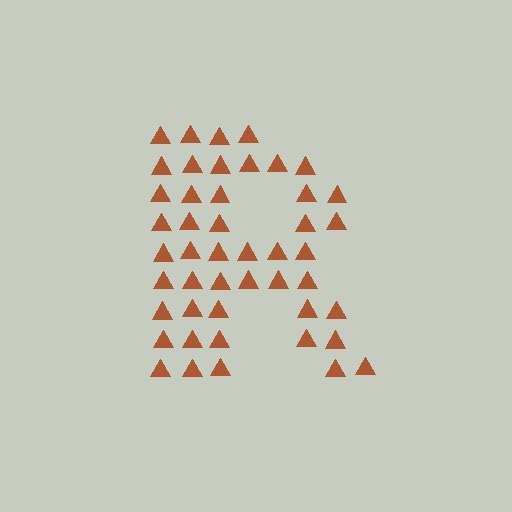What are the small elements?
The small elements are triangles.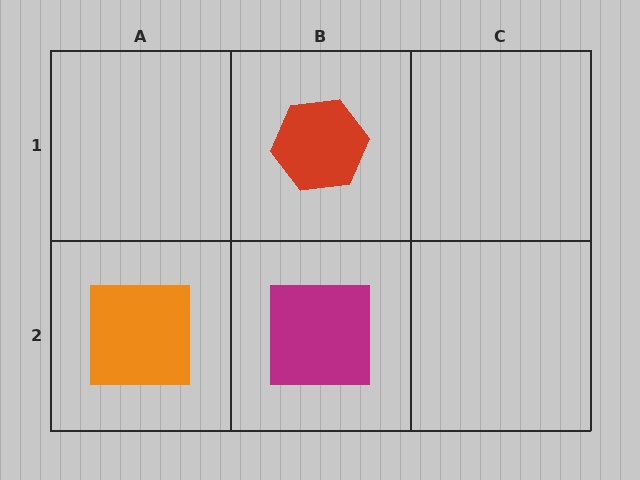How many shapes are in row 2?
2 shapes.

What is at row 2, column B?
A magenta square.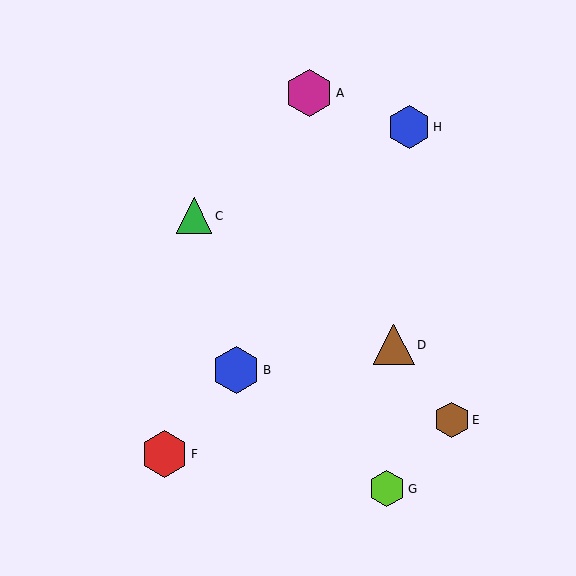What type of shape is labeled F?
Shape F is a red hexagon.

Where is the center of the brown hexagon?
The center of the brown hexagon is at (452, 420).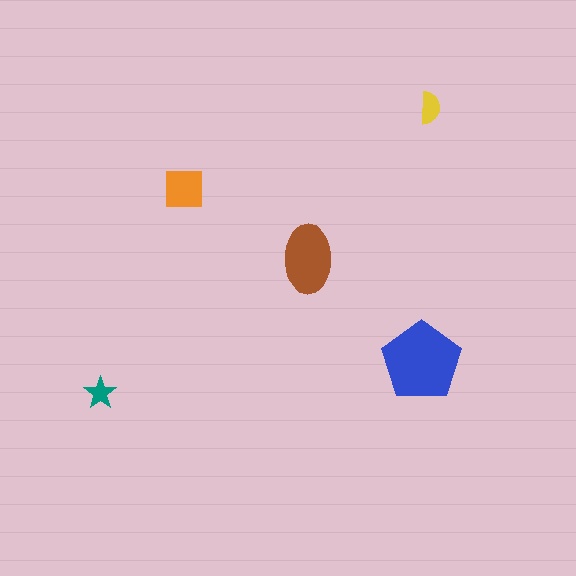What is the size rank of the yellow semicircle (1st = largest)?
4th.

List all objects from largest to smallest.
The blue pentagon, the brown ellipse, the orange square, the yellow semicircle, the teal star.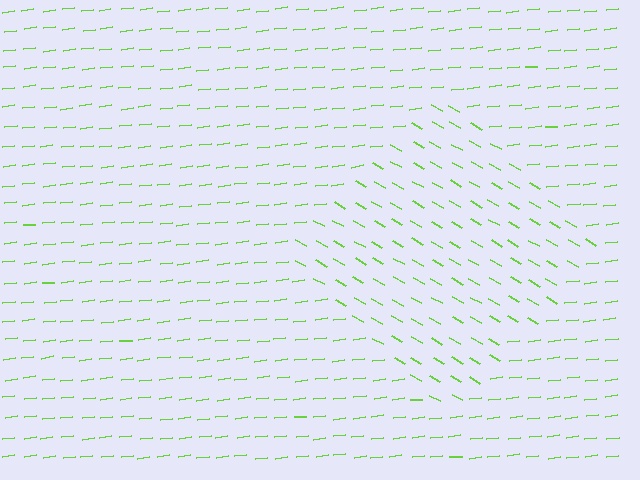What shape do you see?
I see a diamond.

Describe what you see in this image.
The image is filled with small lime line segments. A diamond region in the image has lines oriented differently from the surrounding lines, creating a visible texture boundary.